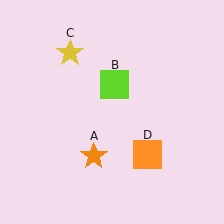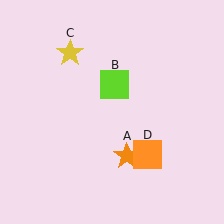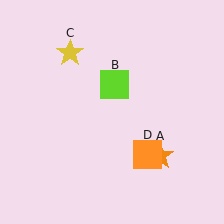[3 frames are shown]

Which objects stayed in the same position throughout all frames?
Lime square (object B) and yellow star (object C) and orange square (object D) remained stationary.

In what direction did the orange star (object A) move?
The orange star (object A) moved right.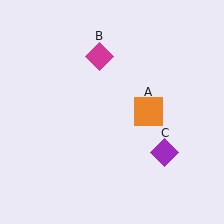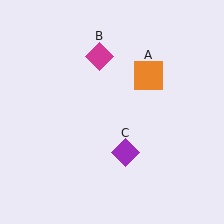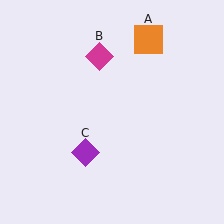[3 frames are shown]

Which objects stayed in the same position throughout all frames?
Magenta diamond (object B) remained stationary.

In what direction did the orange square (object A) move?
The orange square (object A) moved up.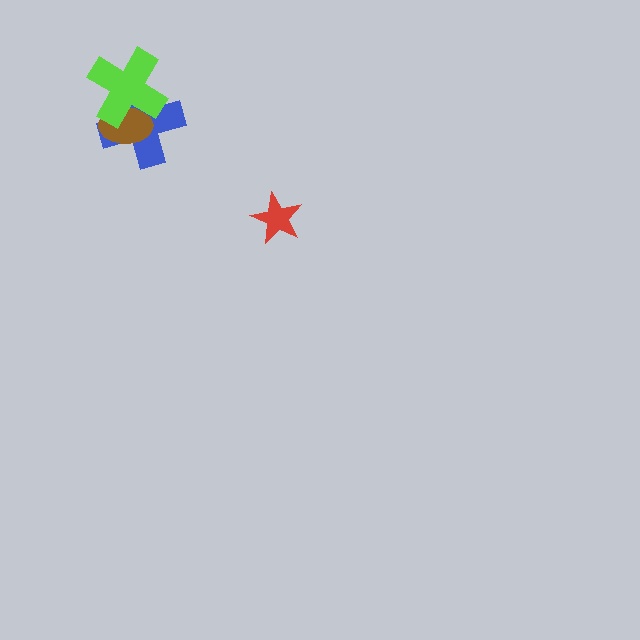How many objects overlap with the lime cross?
2 objects overlap with the lime cross.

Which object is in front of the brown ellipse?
The lime cross is in front of the brown ellipse.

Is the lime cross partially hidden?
No, no other shape covers it.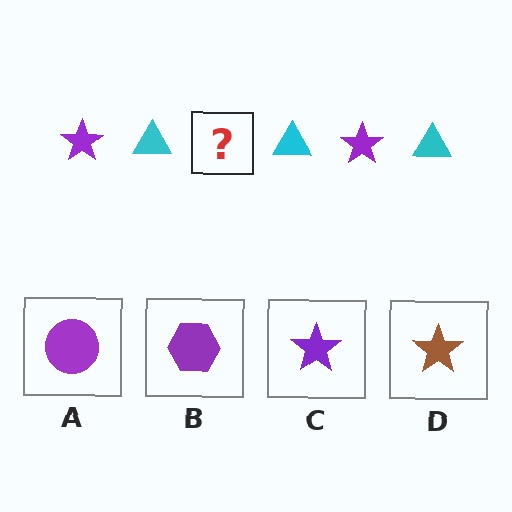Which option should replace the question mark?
Option C.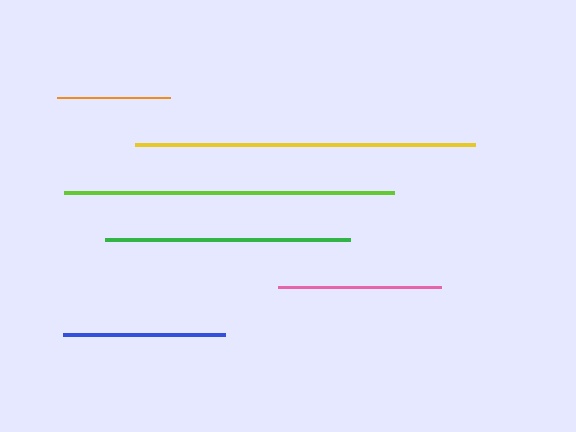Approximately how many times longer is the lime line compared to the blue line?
The lime line is approximately 2.0 times the length of the blue line.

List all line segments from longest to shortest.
From longest to shortest: yellow, lime, green, pink, blue, orange.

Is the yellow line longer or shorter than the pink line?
The yellow line is longer than the pink line.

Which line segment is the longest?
The yellow line is the longest at approximately 341 pixels.